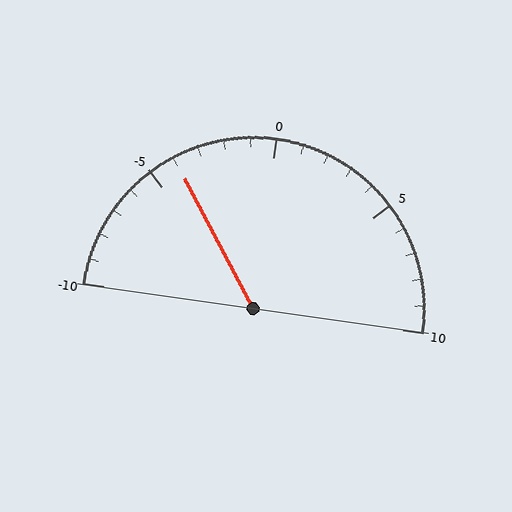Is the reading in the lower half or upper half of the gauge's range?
The reading is in the lower half of the range (-10 to 10).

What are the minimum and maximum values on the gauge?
The gauge ranges from -10 to 10.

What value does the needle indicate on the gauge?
The needle indicates approximately -4.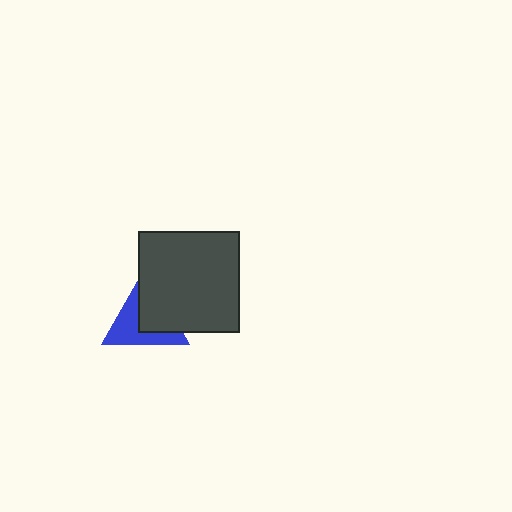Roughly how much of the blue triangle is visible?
About half of it is visible (roughly 51%).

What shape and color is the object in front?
The object in front is a dark gray square.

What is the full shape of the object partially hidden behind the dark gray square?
The partially hidden object is a blue triangle.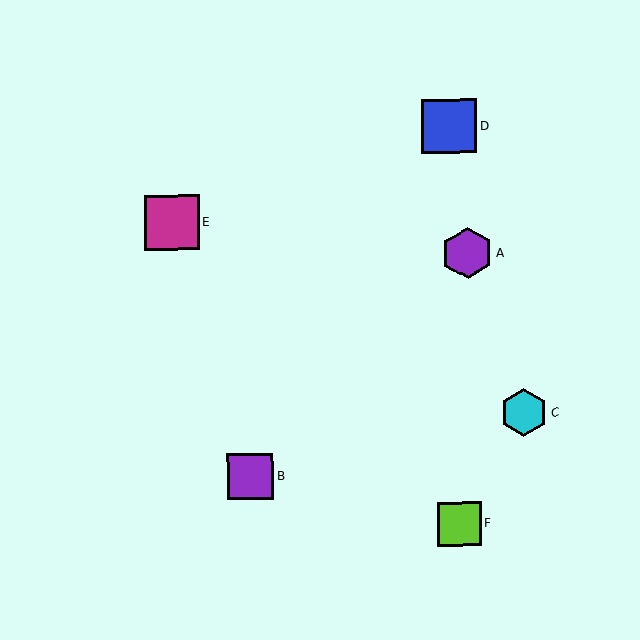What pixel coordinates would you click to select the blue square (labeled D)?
Click at (449, 126) to select the blue square D.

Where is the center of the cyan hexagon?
The center of the cyan hexagon is at (524, 413).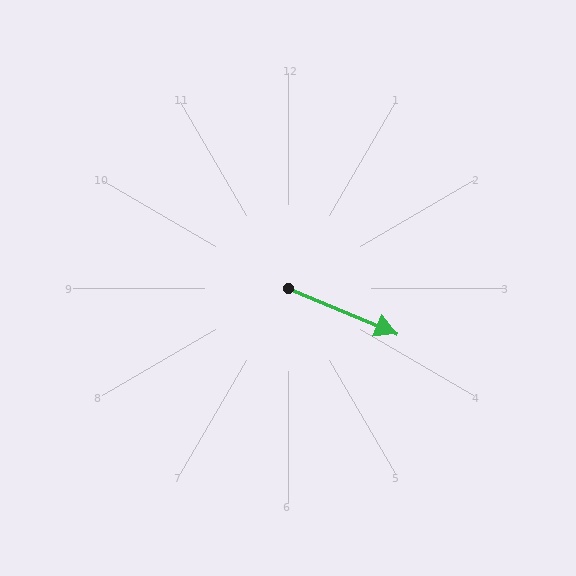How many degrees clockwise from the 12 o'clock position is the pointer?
Approximately 113 degrees.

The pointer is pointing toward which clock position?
Roughly 4 o'clock.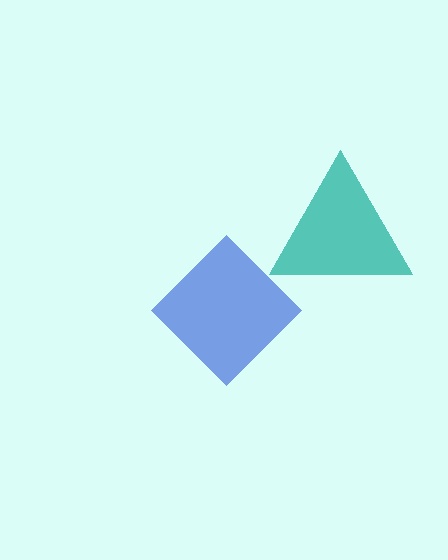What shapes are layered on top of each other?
The layered shapes are: a teal triangle, a blue diamond.